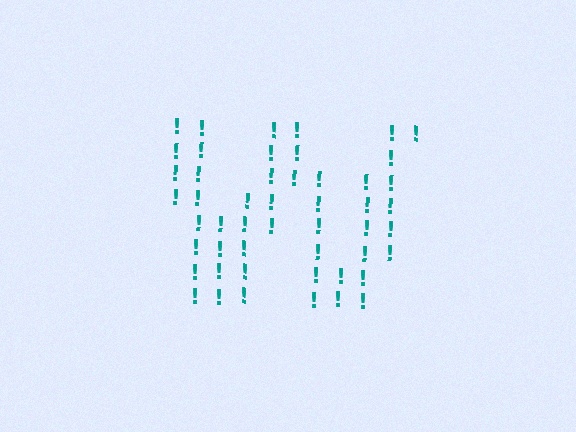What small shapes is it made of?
It is made of small exclamation marks.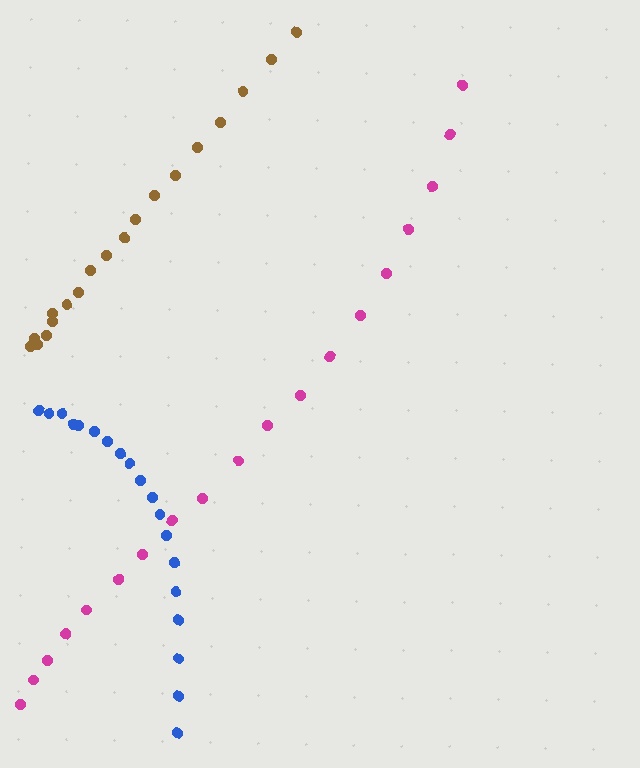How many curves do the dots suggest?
There are 3 distinct paths.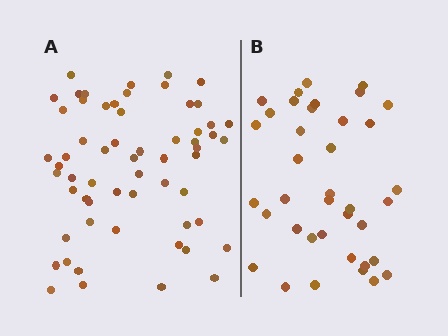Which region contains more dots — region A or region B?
Region A (the left region) has more dots.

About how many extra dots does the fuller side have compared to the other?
Region A has approximately 20 more dots than region B.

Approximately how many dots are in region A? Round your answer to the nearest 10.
About 60 dots.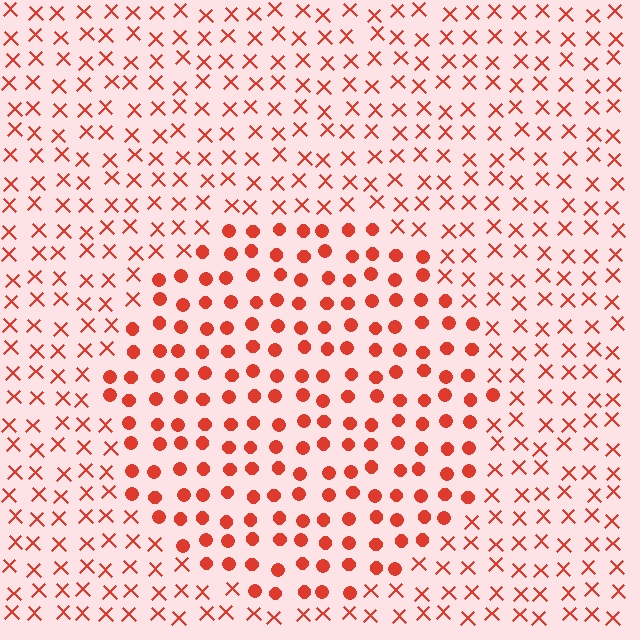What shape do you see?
I see a circle.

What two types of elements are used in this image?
The image uses circles inside the circle region and X marks outside it.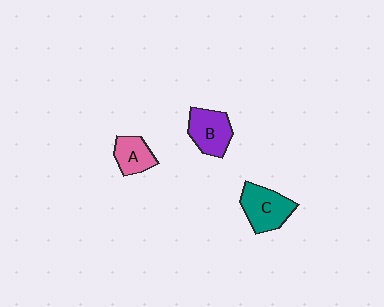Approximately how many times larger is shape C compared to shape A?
Approximately 1.5 times.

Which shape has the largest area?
Shape C (teal).